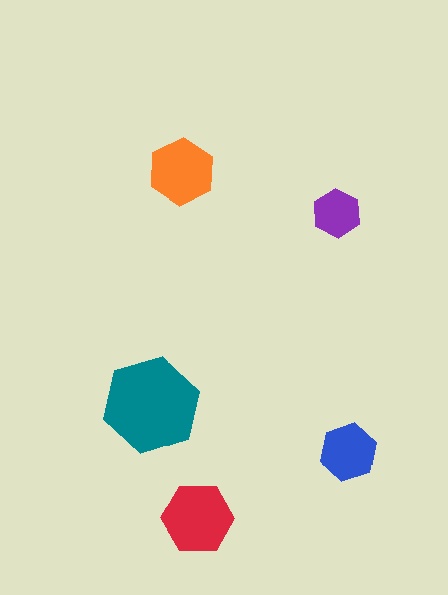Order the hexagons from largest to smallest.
the teal one, the red one, the orange one, the blue one, the purple one.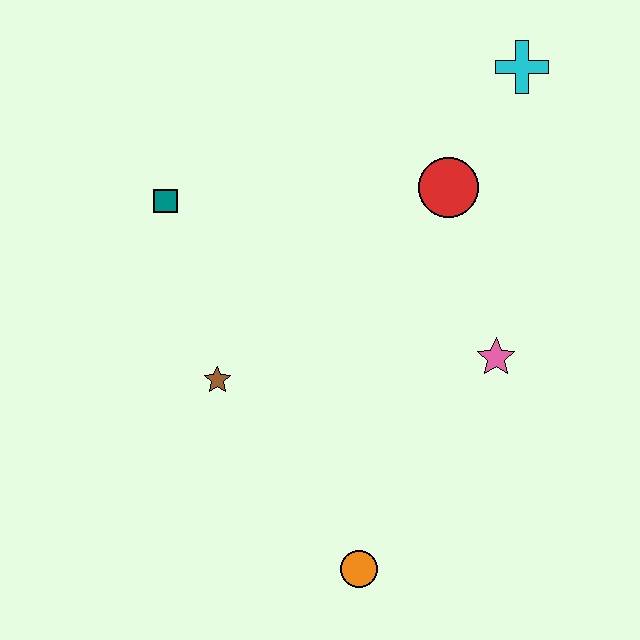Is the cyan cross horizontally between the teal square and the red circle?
No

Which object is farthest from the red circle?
The orange circle is farthest from the red circle.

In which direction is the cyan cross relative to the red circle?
The cyan cross is above the red circle.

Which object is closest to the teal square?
The brown star is closest to the teal square.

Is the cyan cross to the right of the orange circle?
Yes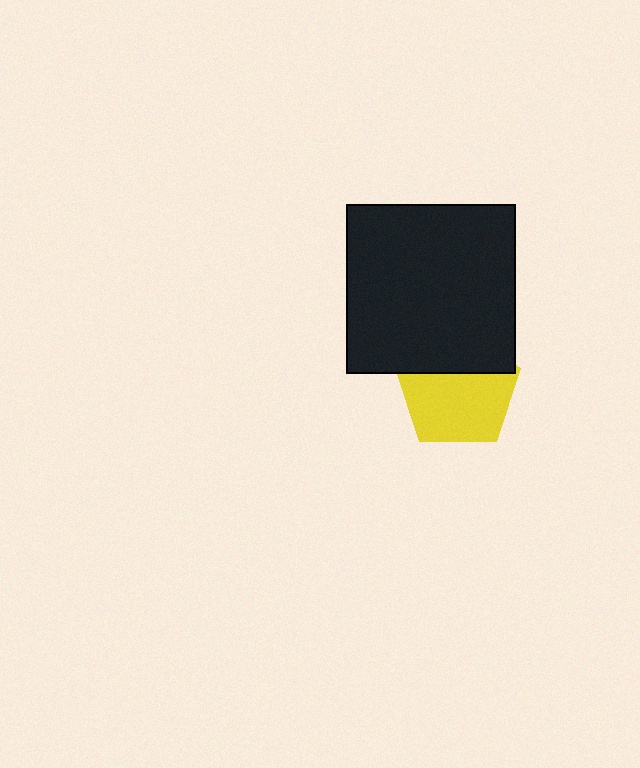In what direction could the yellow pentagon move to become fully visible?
The yellow pentagon could move down. That would shift it out from behind the black square entirely.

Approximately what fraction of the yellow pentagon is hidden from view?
Roughly 34% of the yellow pentagon is hidden behind the black square.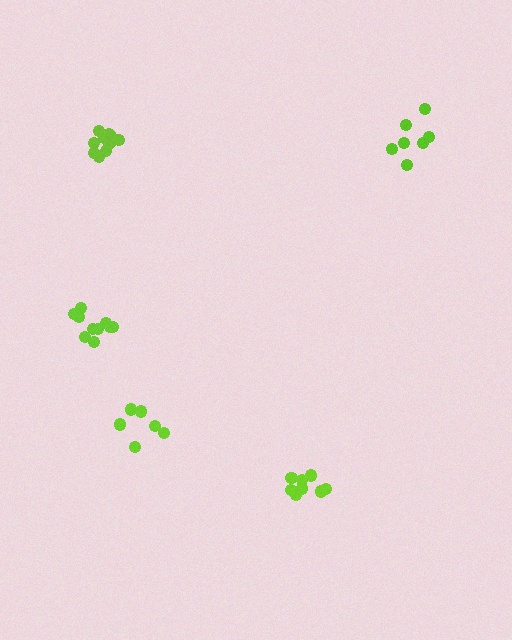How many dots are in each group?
Group 1: 6 dots, Group 2: 11 dots, Group 3: 11 dots, Group 4: 7 dots, Group 5: 8 dots (43 total).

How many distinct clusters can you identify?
There are 5 distinct clusters.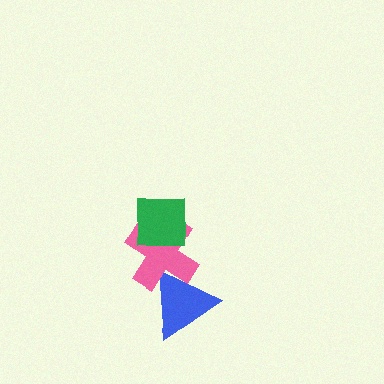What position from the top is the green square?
The green square is 1st from the top.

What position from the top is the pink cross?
The pink cross is 2nd from the top.